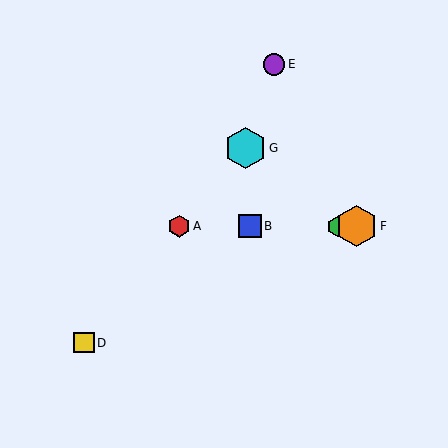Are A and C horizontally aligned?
Yes, both are at y≈226.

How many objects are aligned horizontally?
4 objects (A, B, C, F) are aligned horizontally.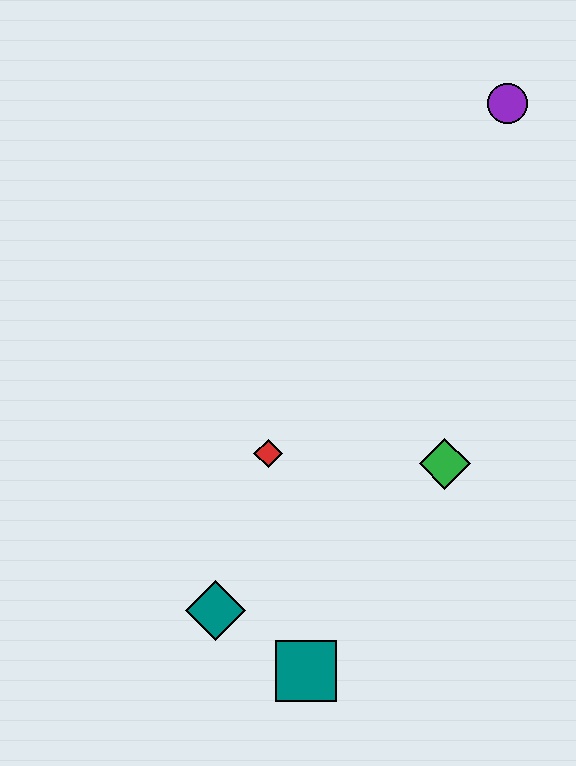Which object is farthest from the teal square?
The purple circle is farthest from the teal square.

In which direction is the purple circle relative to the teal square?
The purple circle is above the teal square.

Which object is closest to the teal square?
The teal diamond is closest to the teal square.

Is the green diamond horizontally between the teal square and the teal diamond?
No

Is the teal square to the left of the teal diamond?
No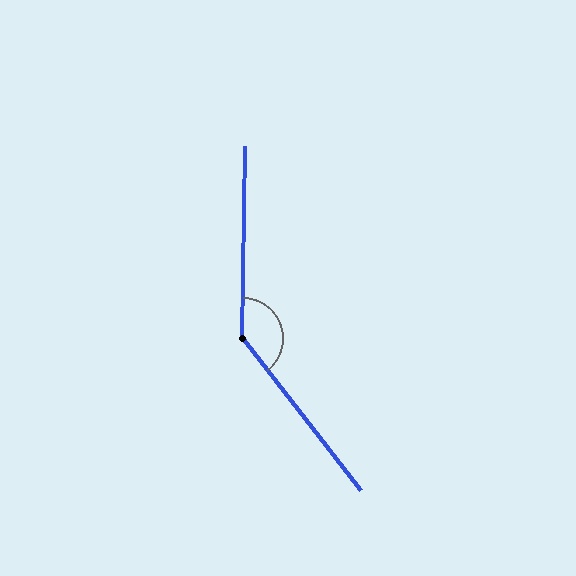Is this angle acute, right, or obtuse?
It is obtuse.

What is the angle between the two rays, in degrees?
Approximately 141 degrees.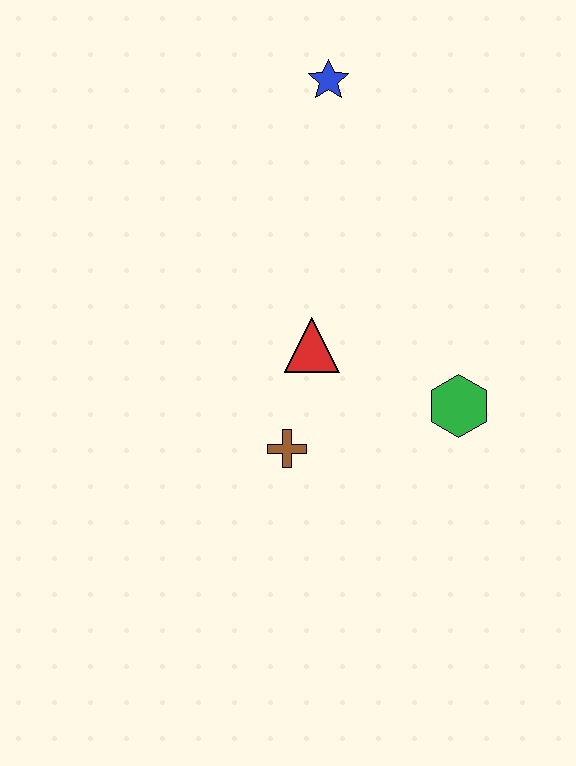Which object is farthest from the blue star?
The brown cross is farthest from the blue star.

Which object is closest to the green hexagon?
The red triangle is closest to the green hexagon.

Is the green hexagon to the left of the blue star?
No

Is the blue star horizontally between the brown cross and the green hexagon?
Yes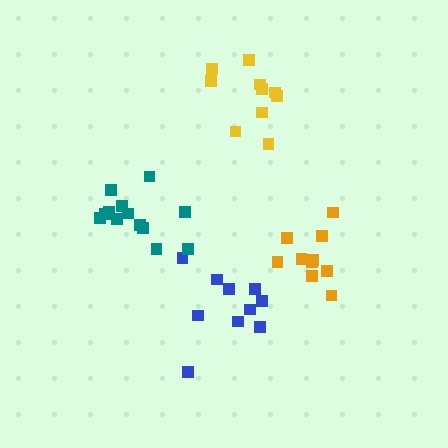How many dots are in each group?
Group 1: 10 dots, Group 2: 10 dots, Group 3: 10 dots, Group 4: 13 dots (43 total).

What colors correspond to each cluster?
The clusters are colored: blue, yellow, orange, teal.